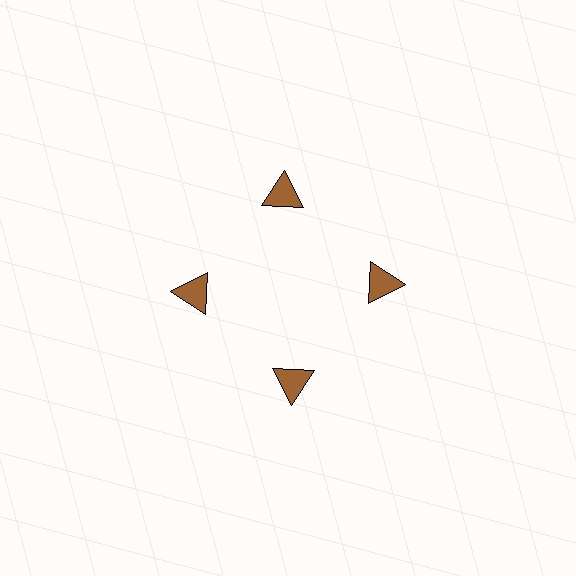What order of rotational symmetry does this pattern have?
This pattern has 4-fold rotational symmetry.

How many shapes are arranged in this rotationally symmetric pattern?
There are 4 shapes, arranged in 4 groups of 1.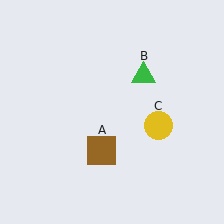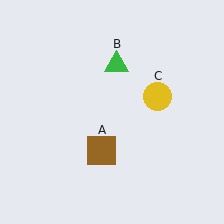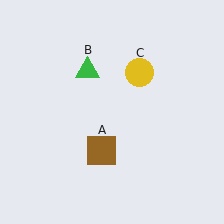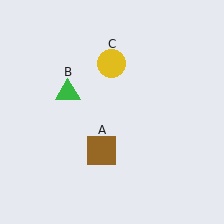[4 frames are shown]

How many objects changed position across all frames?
2 objects changed position: green triangle (object B), yellow circle (object C).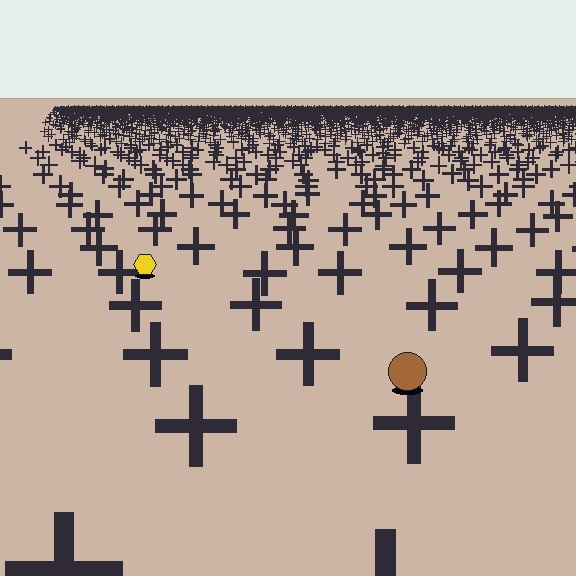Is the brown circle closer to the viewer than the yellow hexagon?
Yes. The brown circle is closer — you can tell from the texture gradient: the ground texture is coarser near it.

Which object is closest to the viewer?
The brown circle is closest. The texture marks near it are larger and more spread out.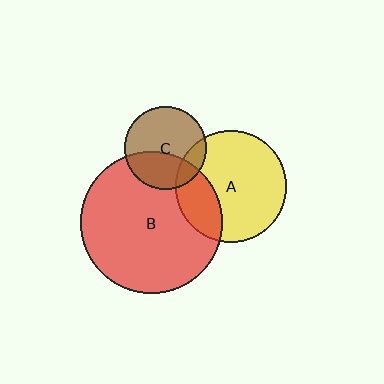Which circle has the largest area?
Circle B (red).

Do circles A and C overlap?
Yes.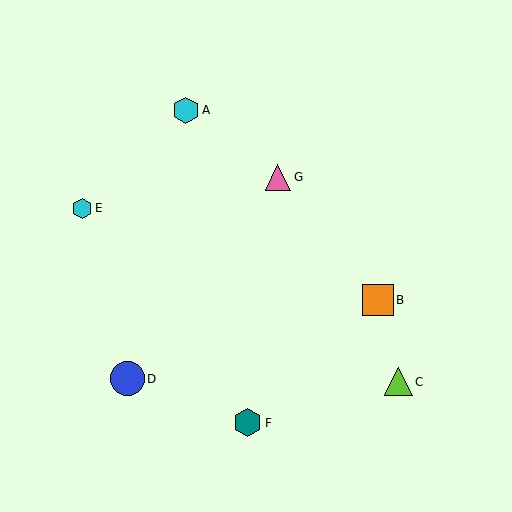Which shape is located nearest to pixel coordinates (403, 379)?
The lime triangle (labeled C) at (399, 382) is nearest to that location.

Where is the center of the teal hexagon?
The center of the teal hexagon is at (248, 423).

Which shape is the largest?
The blue circle (labeled D) is the largest.